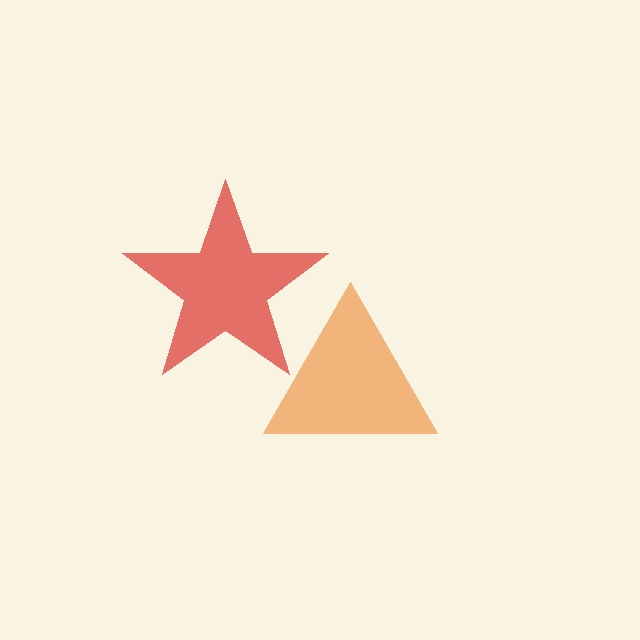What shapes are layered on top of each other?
The layered shapes are: an orange triangle, a red star.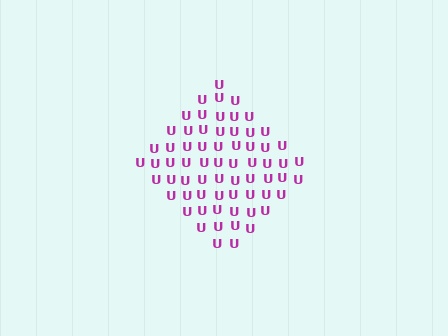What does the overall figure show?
The overall figure shows a diamond.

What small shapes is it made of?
It is made of small letter U's.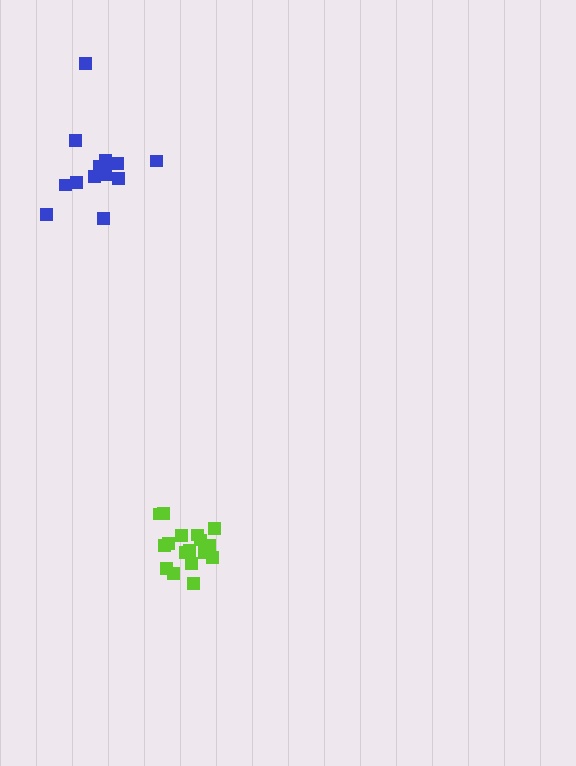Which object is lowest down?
The lime cluster is bottommost.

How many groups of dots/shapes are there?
There are 2 groups.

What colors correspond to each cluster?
The clusters are colored: blue, lime.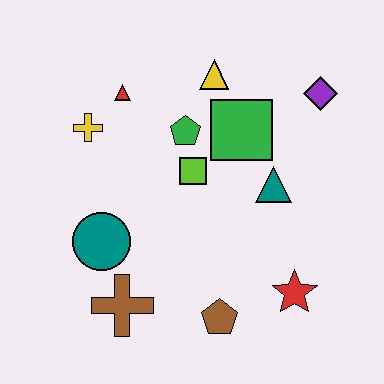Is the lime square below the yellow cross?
Yes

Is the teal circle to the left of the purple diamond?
Yes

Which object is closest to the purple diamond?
The green square is closest to the purple diamond.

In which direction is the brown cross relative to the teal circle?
The brown cross is below the teal circle.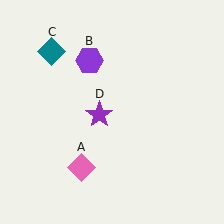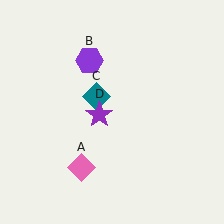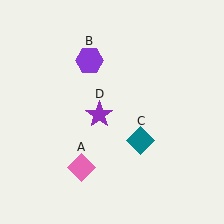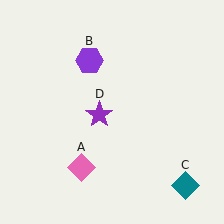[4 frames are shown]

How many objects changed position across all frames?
1 object changed position: teal diamond (object C).